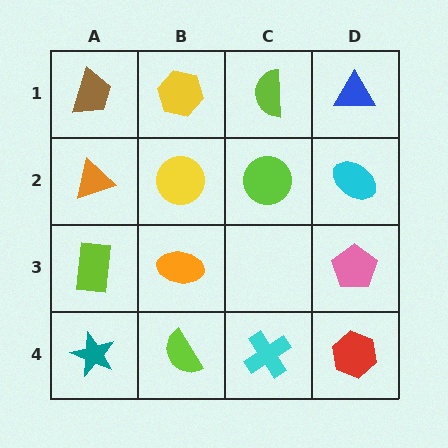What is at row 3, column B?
An orange ellipse.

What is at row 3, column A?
A lime rectangle.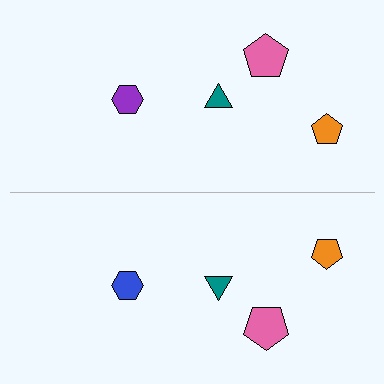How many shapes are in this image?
There are 8 shapes in this image.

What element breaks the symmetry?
The blue hexagon on the bottom side breaks the symmetry — its mirror counterpart is purple.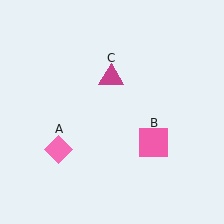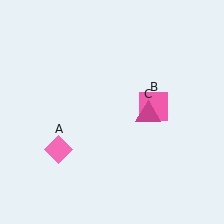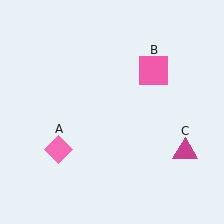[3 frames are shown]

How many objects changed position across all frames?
2 objects changed position: pink square (object B), magenta triangle (object C).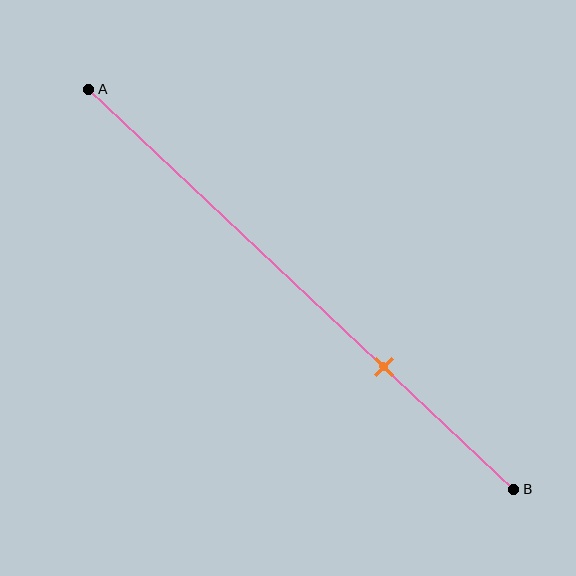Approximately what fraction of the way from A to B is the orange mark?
The orange mark is approximately 70% of the way from A to B.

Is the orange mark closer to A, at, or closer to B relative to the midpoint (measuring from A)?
The orange mark is closer to point B than the midpoint of segment AB.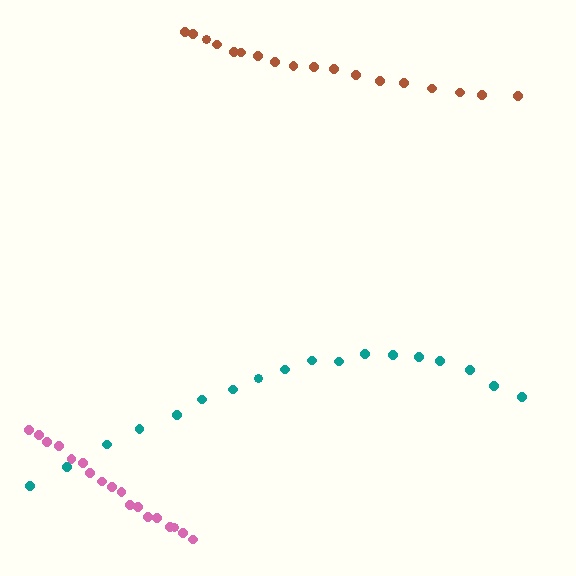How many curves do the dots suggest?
There are 3 distinct paths.